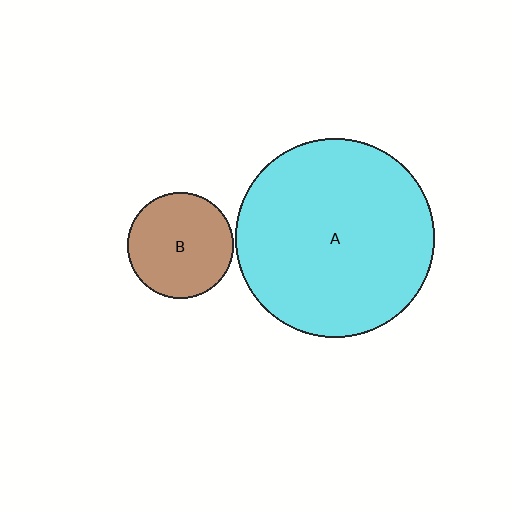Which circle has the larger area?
Circle A (cyan).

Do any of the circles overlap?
No, none of the circles overlap.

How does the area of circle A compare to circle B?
Approximately 3.5 times.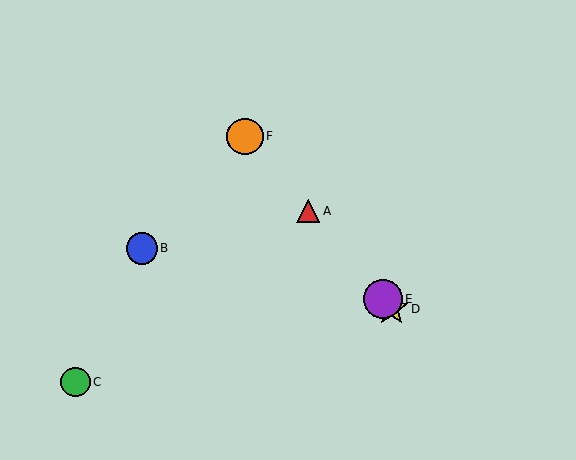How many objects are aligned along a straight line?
4 objects (A, D, E, F) are aligned along a straight line.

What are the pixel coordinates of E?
Object E is at (383, 299).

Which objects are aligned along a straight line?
Objects A, D, E, F are aligned along a straight line.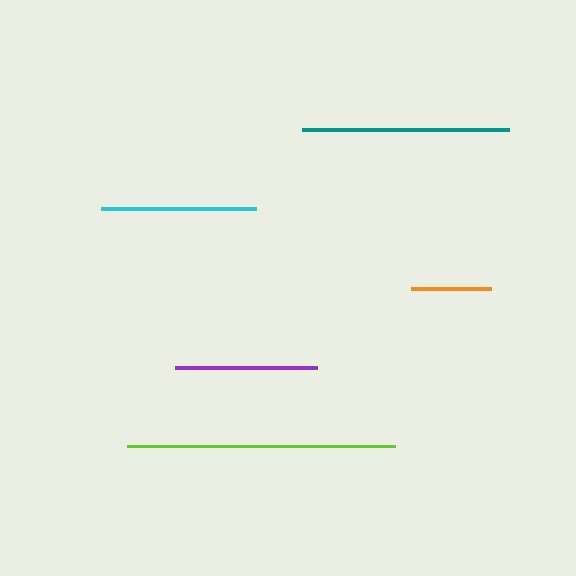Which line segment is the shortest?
The orange line is the shortest at approximately 80 pixels.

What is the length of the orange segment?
The orange segment is approximately 80 pixels long.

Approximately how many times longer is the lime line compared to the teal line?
The lime line is approximately 1.3 times the length of the teal line.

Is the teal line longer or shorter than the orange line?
The teal line is longer than the orange line.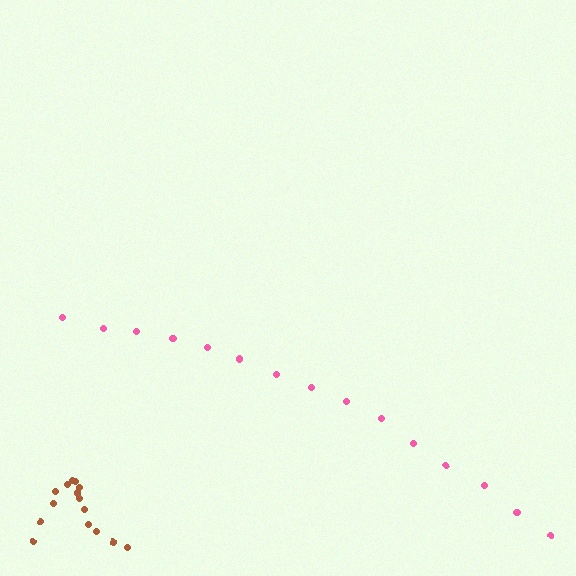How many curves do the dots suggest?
There are 2 distinct paths.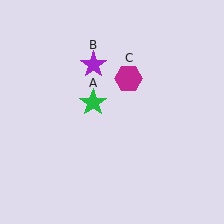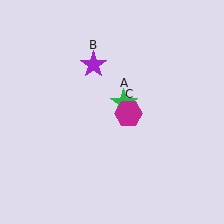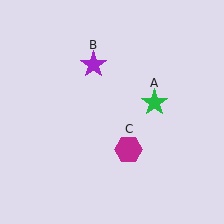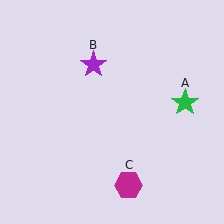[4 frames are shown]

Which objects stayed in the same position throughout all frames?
Purple star (object B) remained stationary.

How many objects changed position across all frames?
2 objects changed position: green star (object A), magenta hexagon (object C).